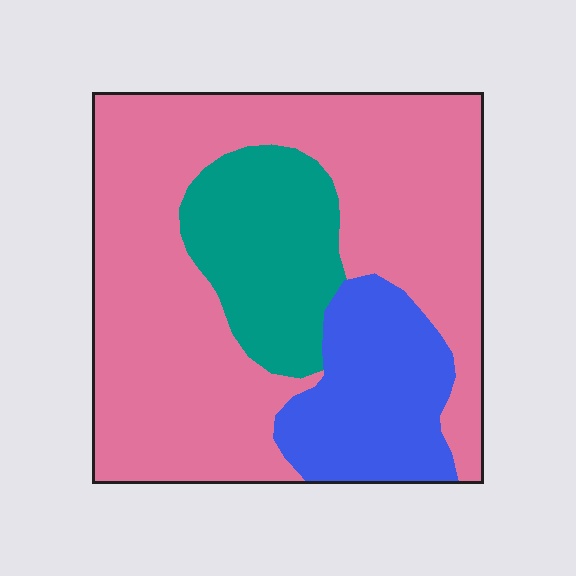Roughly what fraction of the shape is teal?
Teal covers around 20% of the shape.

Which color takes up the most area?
Pink, at roughly 65%.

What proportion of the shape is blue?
Blue covers about 20% of the shape.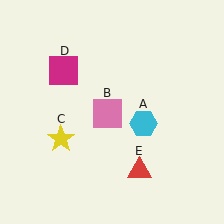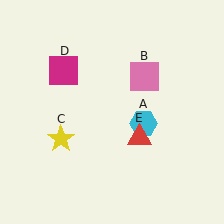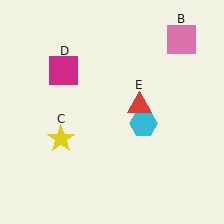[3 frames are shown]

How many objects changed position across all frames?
2 objects changed position: pink square (object B), red triangle (object E).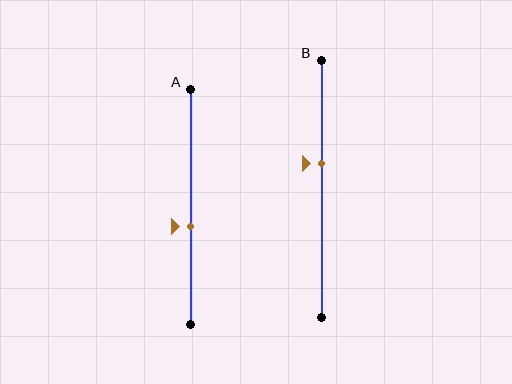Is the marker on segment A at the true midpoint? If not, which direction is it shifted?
No, the marker on segment A is shifted downward by about 8% of the segment length.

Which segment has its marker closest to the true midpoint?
Segment A has its marker closest to the true midpoint.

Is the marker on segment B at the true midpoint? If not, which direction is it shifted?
No, the marker on segment B is shifted upward by about 10% of the segment length.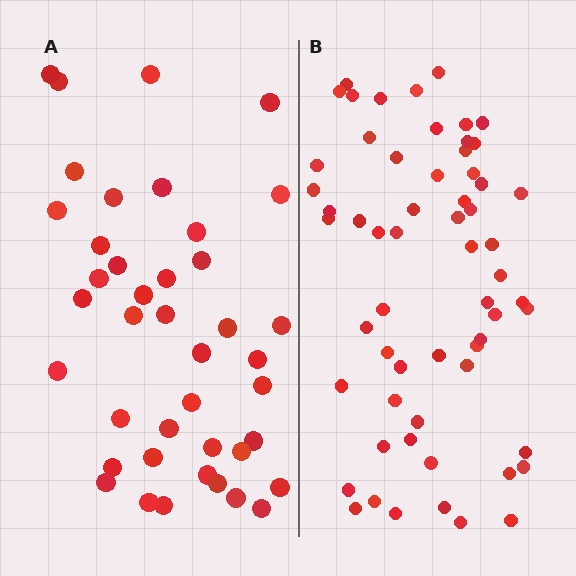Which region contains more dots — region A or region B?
Region B (the right region) has more dots.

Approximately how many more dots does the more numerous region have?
Region B has approximately 20 more dots than region A.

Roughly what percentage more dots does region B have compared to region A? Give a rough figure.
About 45% more.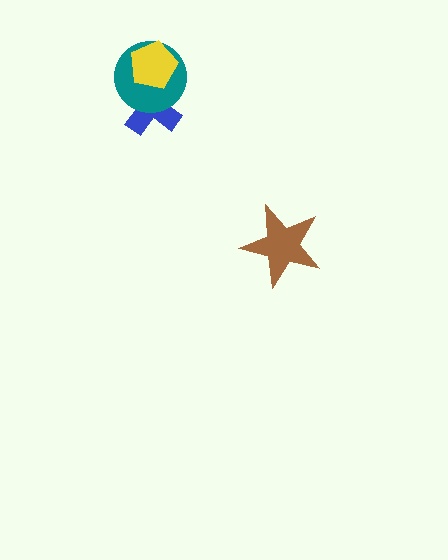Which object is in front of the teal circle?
The yellow pentagon is in front of the teal circle.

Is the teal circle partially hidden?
Yes, it is partially covered by another shape.